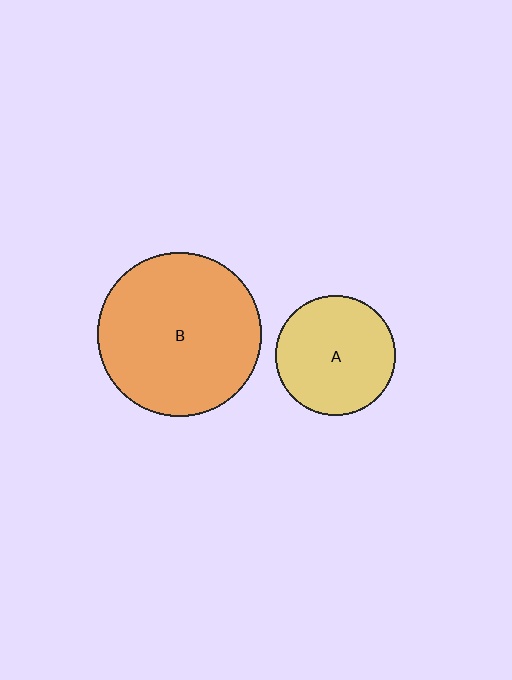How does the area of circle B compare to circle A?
Approximately 1.9 times.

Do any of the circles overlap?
No, none of the circles overlap.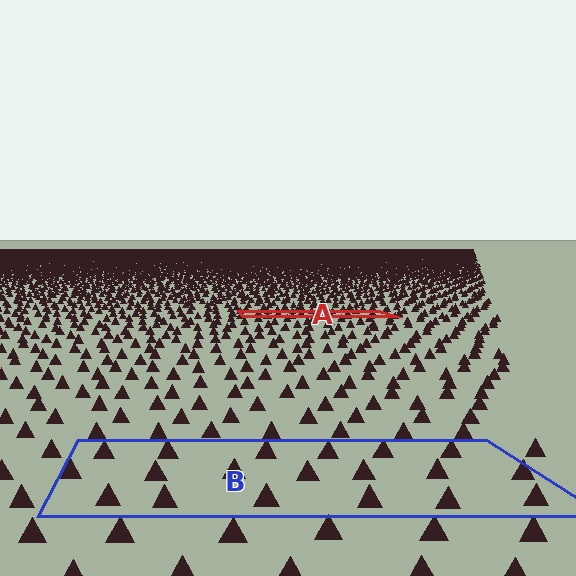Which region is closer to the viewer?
Region B is closer. The texture elements there are larger and more spread out.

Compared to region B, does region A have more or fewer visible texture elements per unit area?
Region A has more texture elements per unit area — they are packed more densely because it is farther away.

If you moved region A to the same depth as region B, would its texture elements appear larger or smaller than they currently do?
They would appear larger. At a closer depth, the same texture elements are projected at a bigger on-screen size.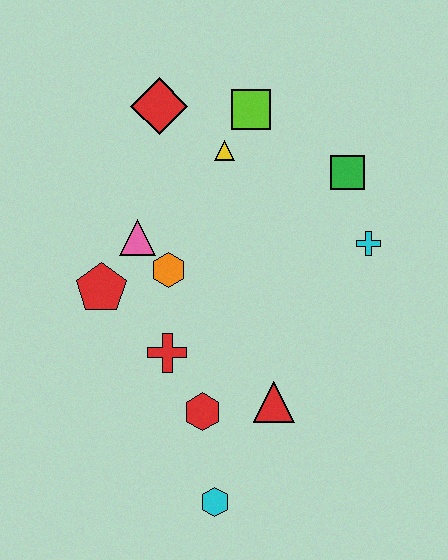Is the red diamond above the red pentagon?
Yes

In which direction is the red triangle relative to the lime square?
The red triangle is below the lime square.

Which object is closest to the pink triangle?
The orange hexagon is closest to the pink triangle.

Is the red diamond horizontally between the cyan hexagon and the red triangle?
No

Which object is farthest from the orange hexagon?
The cyan hexagon is farthest from the orange hexagon.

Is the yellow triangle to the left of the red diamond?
No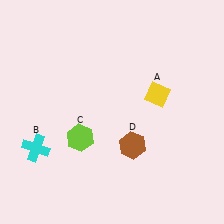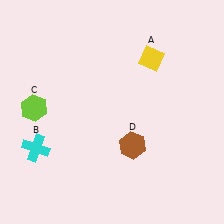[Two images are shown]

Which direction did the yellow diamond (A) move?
The yellow diamond (A) moved up.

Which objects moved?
The objects that moved are: the yellow diamond (A), the lime hexagon (C).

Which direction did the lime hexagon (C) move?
The lime hexagon (C) moved left.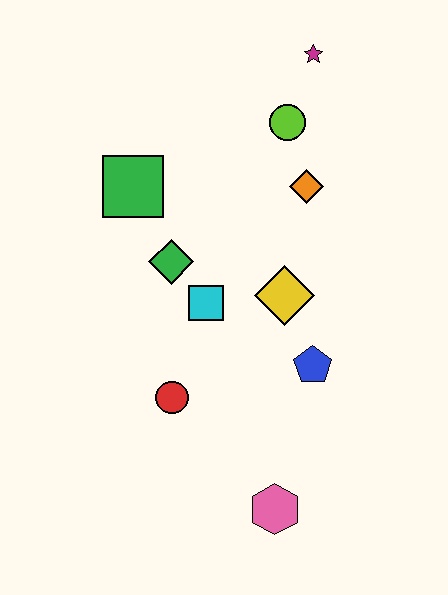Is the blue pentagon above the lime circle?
No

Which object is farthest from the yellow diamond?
The magenta star is farthest from the yellow diamond.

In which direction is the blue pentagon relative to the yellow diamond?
The blue pentagon is below the yellow diamond.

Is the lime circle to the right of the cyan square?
Yes